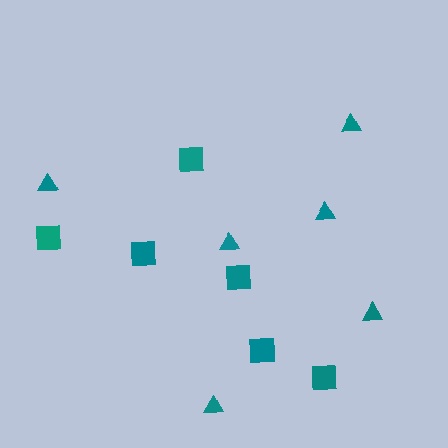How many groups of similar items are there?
There are 2 groups: one group of squares (6) and one group of triangles (6).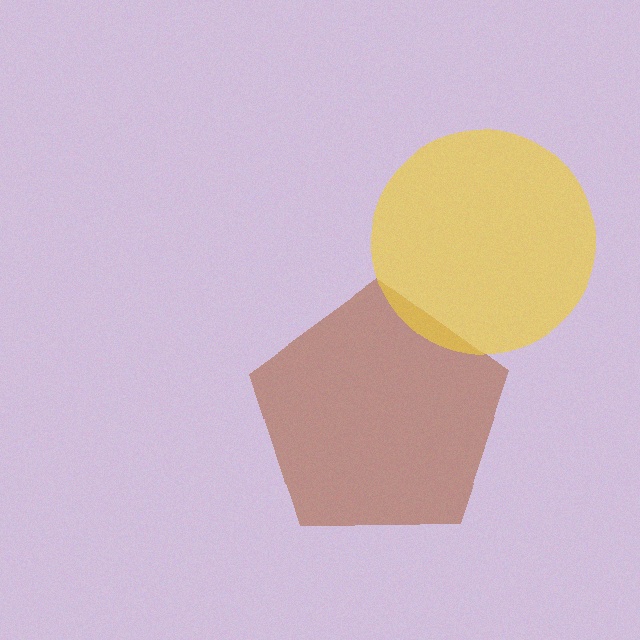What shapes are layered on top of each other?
The layered shapes are: a brown pentagon, a yellow circle.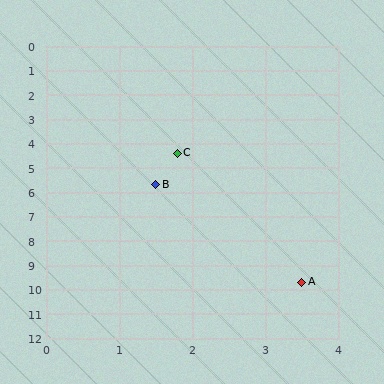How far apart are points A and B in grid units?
Points A and B are about 4.5 grid units apart.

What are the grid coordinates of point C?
Point C is at approximately (1.8, 4.4).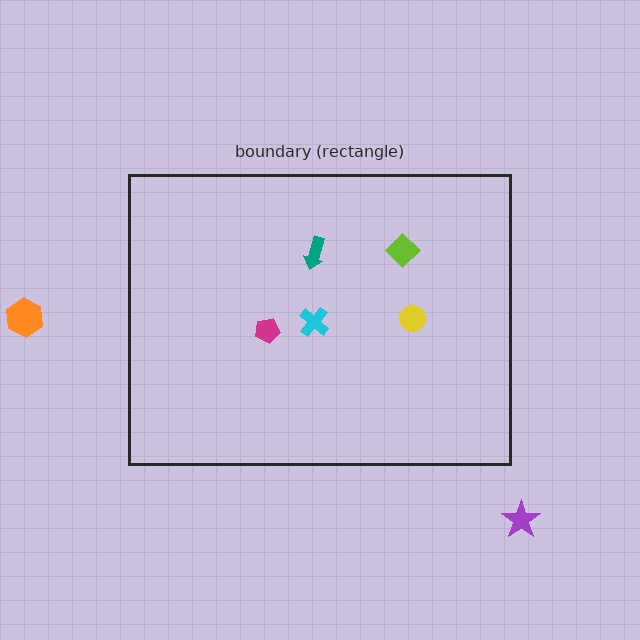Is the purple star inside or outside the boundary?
Outside.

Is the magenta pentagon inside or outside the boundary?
Inside.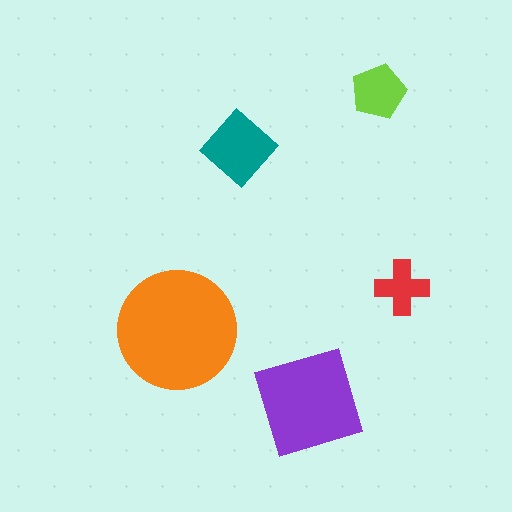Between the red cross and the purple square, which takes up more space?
The purple square.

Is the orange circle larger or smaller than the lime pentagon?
Larger.